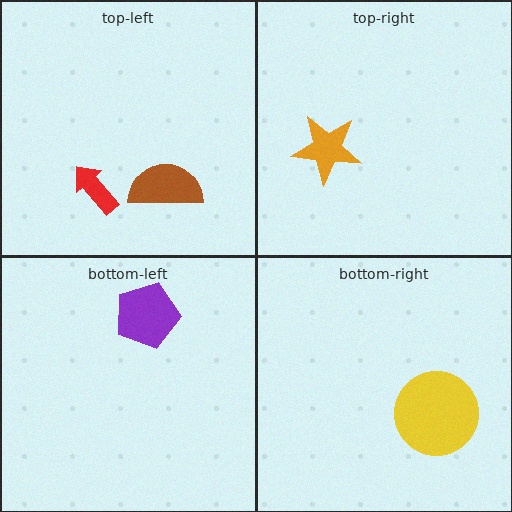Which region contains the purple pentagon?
The bottom-left region.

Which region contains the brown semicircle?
The top-left region.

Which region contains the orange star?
The top-right region.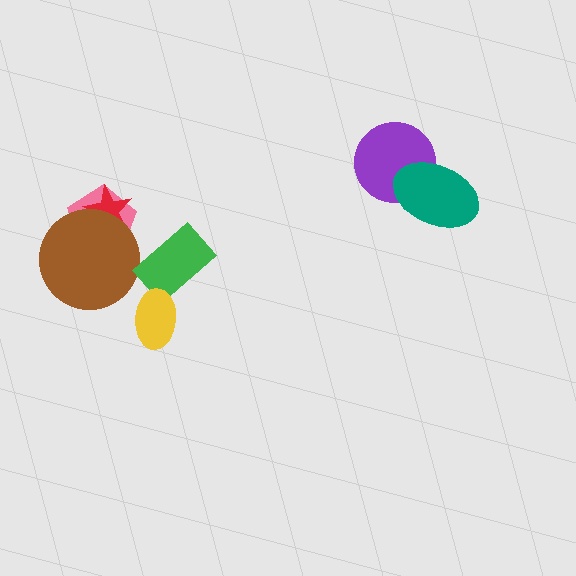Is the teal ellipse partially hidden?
No, no other shape covers it.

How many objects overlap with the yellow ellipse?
1 object overlaps with the yellow ellipse.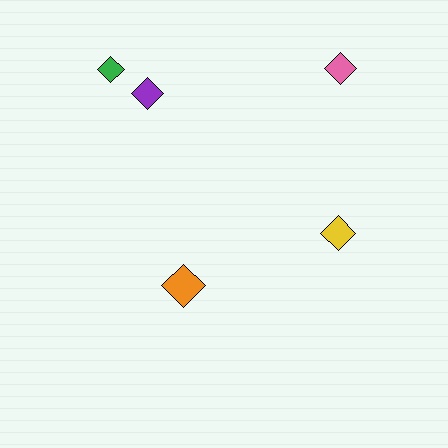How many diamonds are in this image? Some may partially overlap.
There are 5 diamonds.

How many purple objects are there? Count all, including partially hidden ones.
There is 1 purple object.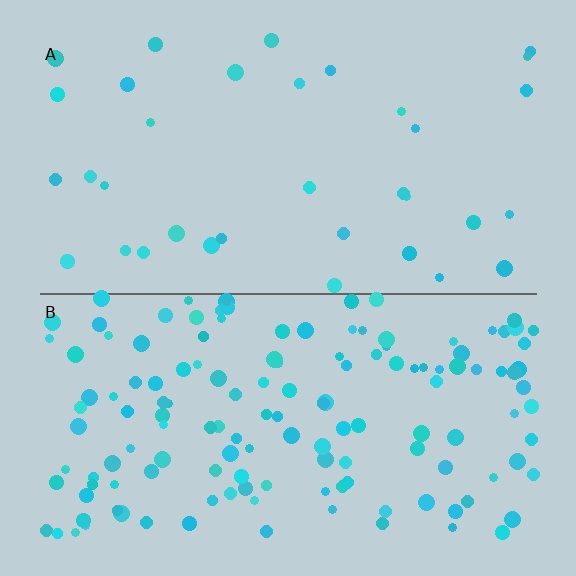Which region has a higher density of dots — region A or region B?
B (the bottom).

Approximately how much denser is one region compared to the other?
Approximately 4.1× — region B over region A.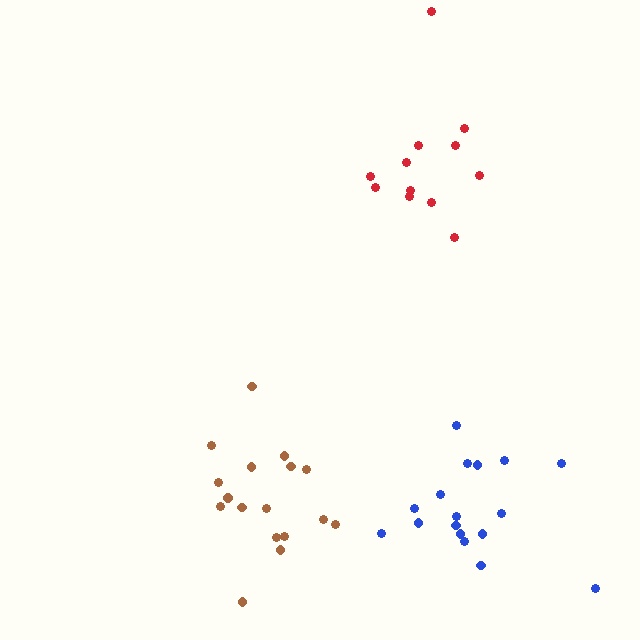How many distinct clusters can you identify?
There are 3 distinct clusters.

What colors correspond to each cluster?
The clusters are colored: red, blue, brown.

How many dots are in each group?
Group 1: 12 dots, Group 2: 17 dots, Group 3: 17 dots (46 total).